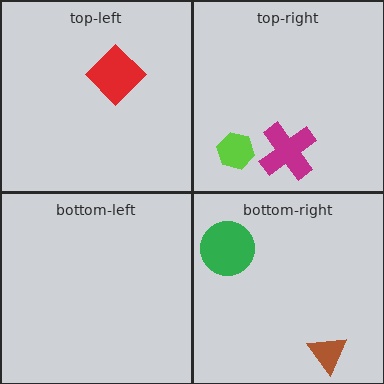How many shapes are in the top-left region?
1.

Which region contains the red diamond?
The top-left region.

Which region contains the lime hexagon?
The top-right region.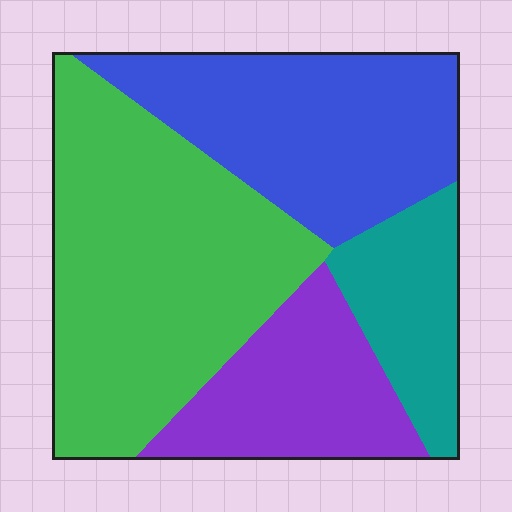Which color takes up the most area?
Green, at roughly 40%.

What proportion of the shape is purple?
Purple covers 18% of the shape.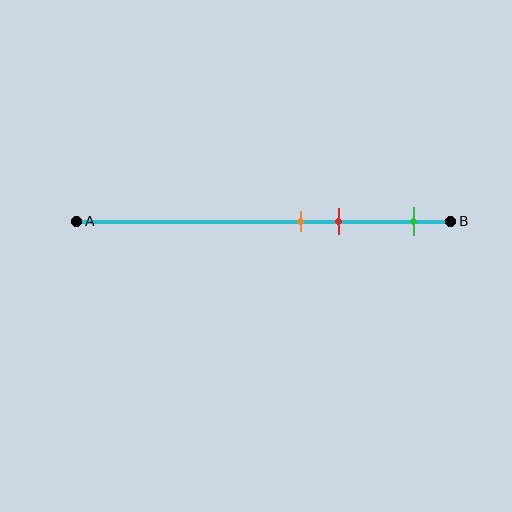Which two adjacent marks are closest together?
The orange and red marks are the closest adjacent pair.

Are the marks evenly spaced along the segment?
No, the marks are not evenly spaced.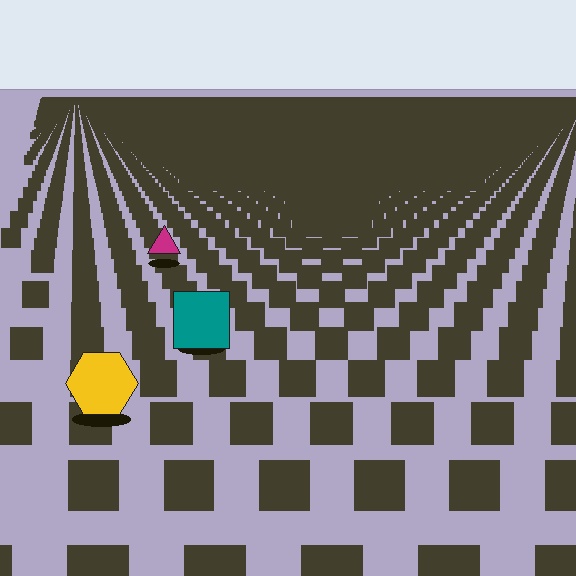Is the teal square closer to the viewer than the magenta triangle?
Yes. The teal square is closer — you can tell from the texture gradient: the ground texture is coarser near it.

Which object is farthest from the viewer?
The magenta triangle is farthest from the viewer. It appears smaller and the ground texture around it is denser.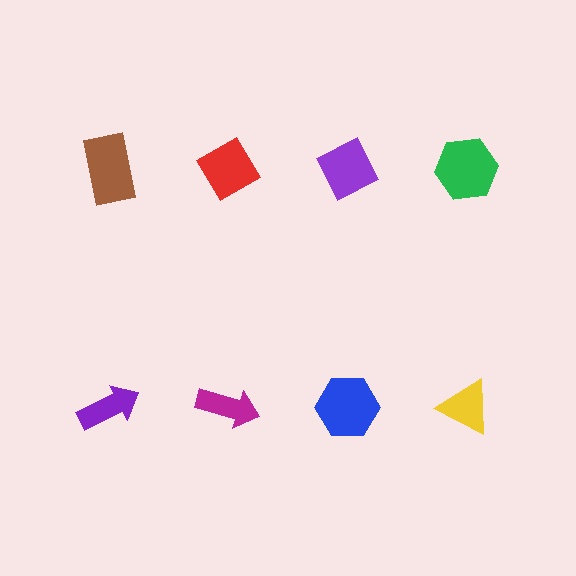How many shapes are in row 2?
4 shapes.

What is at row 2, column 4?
A yellow triangle.